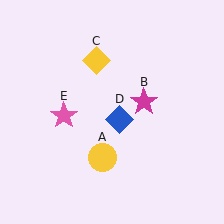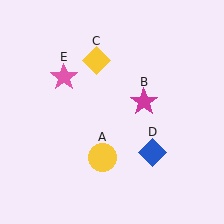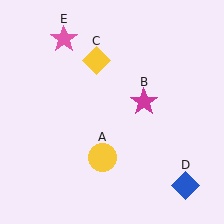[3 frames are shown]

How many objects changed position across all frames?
2 objects changed position: blue diamond (object D), pink star (object E).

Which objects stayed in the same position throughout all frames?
Yellow circle (object A) and magenta star (object B) and yellow diamond (object C) remained stationary.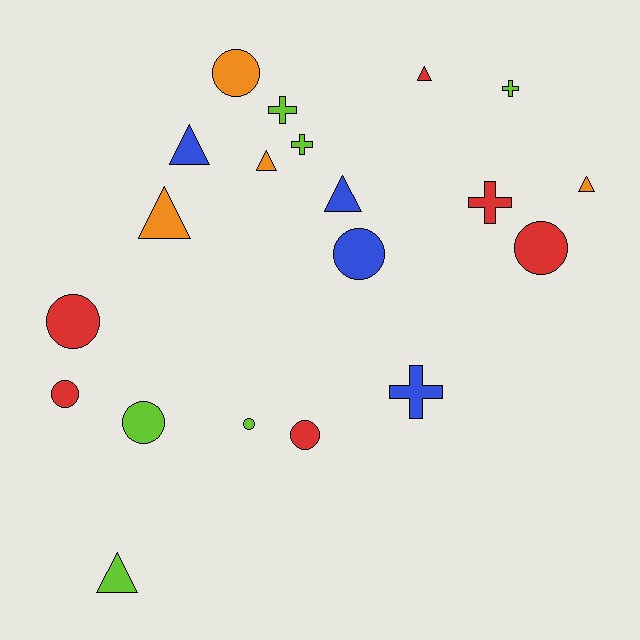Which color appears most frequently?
Lime, with 6 objects.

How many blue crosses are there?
There is 1 blue cross.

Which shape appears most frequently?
Circle, with 8 objects.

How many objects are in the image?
There are 20 objects.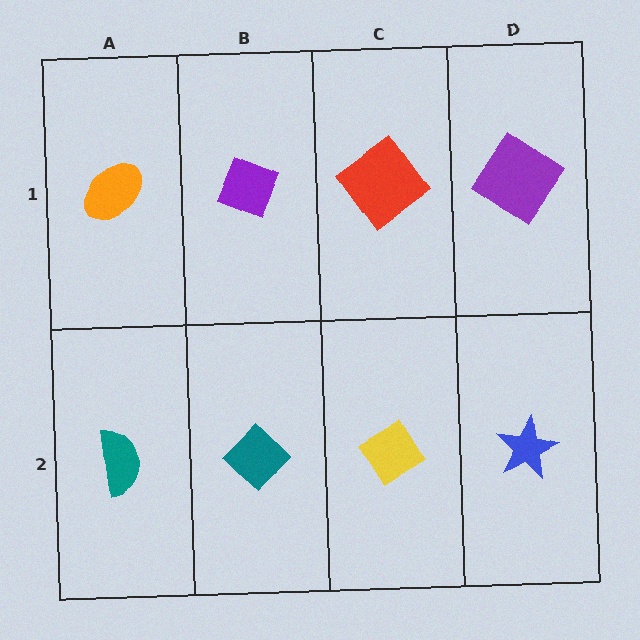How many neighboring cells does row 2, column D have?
2.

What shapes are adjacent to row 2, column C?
A red diamond (row 1, column C), a teal diamond (row 2, column B), a blue star (row 2, column D).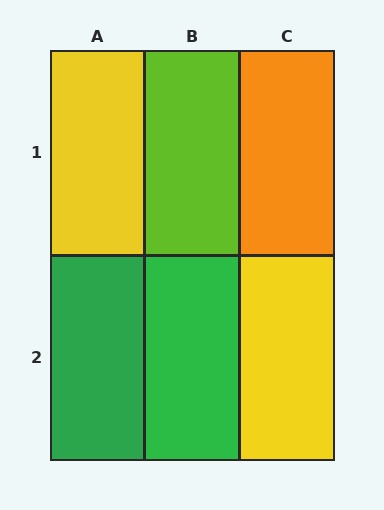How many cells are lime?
1 cell is lime.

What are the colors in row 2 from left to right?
Green, green, yellow.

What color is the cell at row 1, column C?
Orange.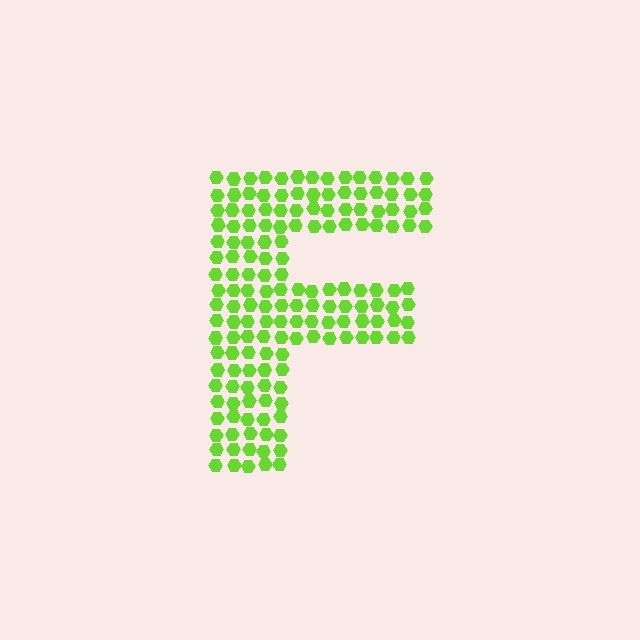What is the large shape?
The large shape is the letter F.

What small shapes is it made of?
It is made of small hexagons.